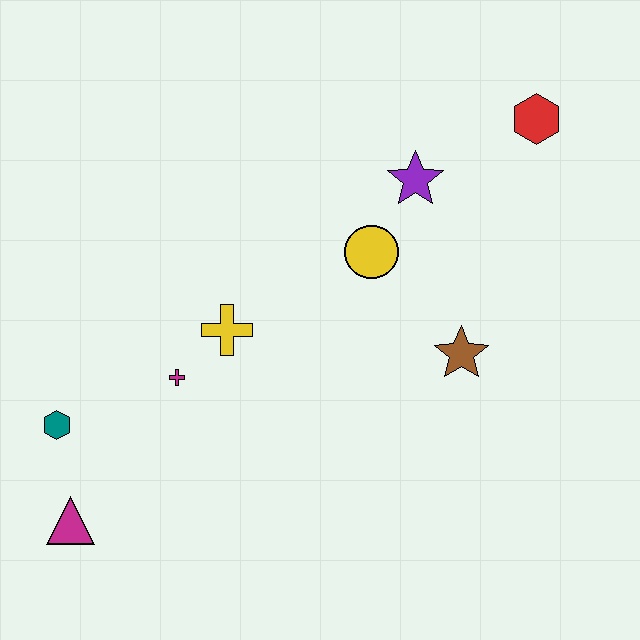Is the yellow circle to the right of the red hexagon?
No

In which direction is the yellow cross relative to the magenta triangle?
The yellow cross is above the magenta triangle.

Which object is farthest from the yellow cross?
The red hexagon is farthest from the yellow cross.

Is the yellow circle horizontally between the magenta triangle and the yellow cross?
No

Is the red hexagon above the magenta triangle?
Yes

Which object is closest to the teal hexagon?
The magenta triangle is closest to the teal hexagon.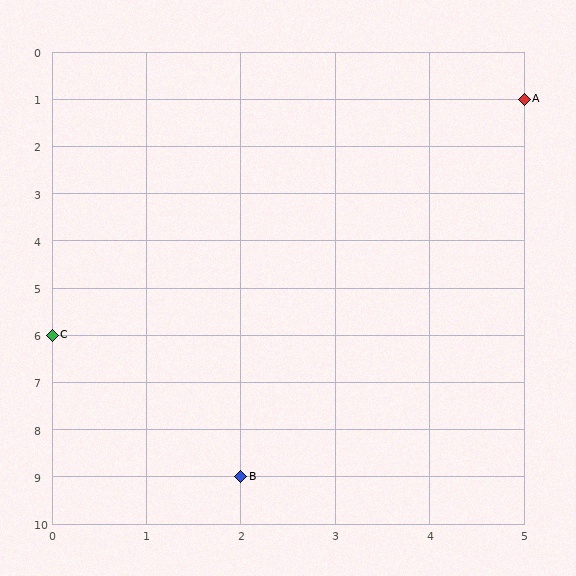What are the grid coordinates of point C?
Point C is at grid coordinates (0, 6).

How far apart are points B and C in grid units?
Points B and C are 2 columns and 3 rows apart (about 3.6 grid units diagonally).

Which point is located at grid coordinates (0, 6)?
Point C is at (0, 6).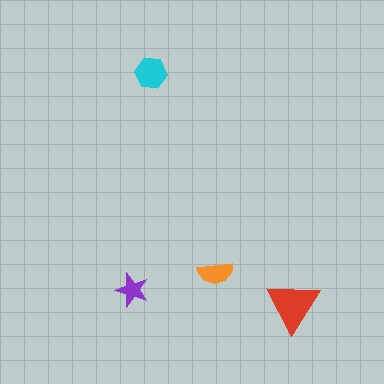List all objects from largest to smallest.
The red triangle, the cyan hexagon, the orange semicircle, the purple star.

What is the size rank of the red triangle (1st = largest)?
1st.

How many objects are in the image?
There are 4 objects in the image.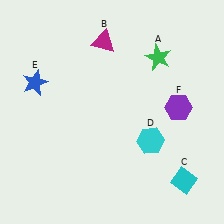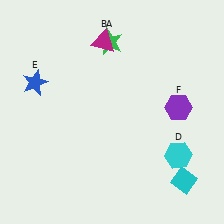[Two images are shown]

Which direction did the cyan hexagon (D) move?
The cyan hexagon (D) moved right.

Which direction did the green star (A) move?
The green star (A) moved left.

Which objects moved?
The objects that moved are: the green star (A), the cyan hexagon (D).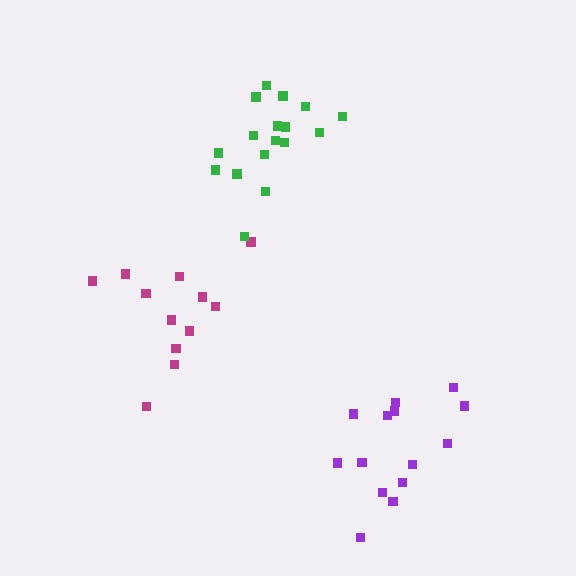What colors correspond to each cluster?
The clusters are colored: magenta, green, purple.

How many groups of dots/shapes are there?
There are 3 groups.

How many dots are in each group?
Group 1: 12 dots, Group 2: 17 dots, Group 3: 14 dots (43 total).